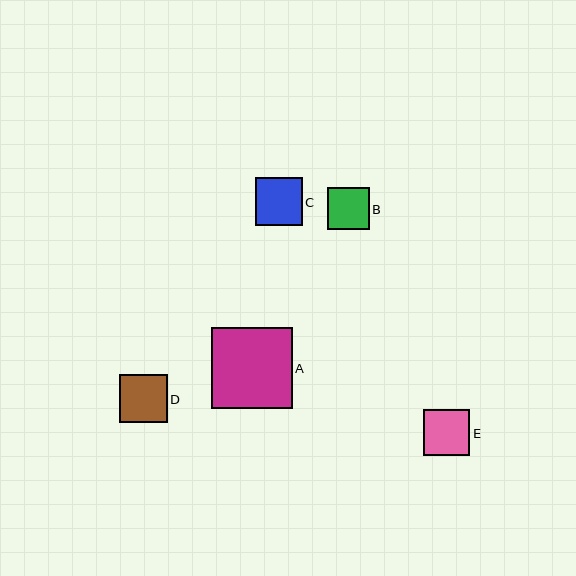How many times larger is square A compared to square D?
Square A is approximately 1.7 times the size of square D.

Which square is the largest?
Square A is the largest with a size of approximately 81 pixels.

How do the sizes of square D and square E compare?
Square D and square E are approximately the same size.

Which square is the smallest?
Square B is the smallest with a size of approximately 42 pixels.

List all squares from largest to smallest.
From largest to smallest: A, D, C, E, B.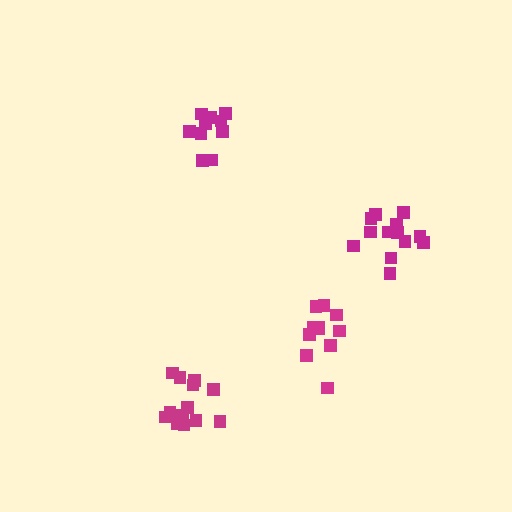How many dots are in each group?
Group 1: 10 dots, Group 2: 11 dots, Group 3: 13 dots, Group 4: 13 dots (47 total).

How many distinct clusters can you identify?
There are 4 distinct clusters.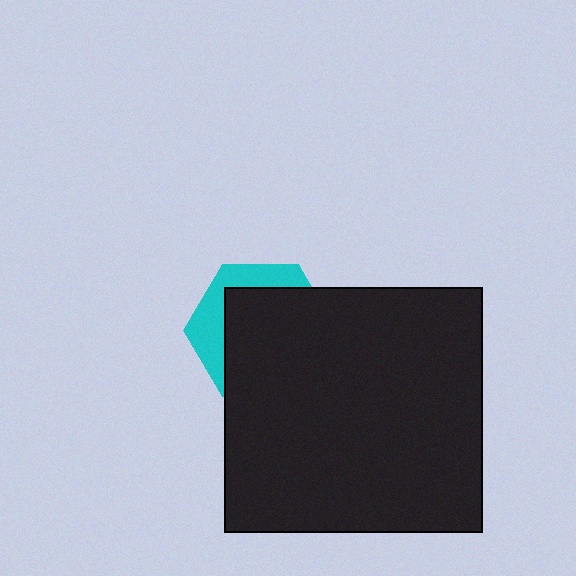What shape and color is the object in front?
The object in front is a black rectangle.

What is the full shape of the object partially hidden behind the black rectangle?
The partially hidden object is a cyan hexagon.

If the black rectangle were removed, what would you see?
You would see the complete cyan hexagon.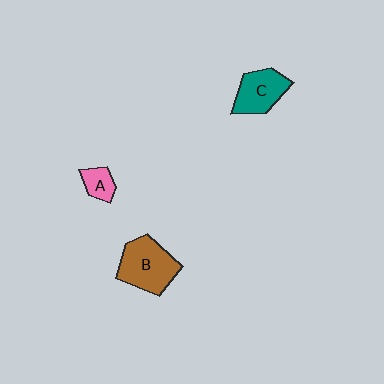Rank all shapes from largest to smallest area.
From largest to smallest: B (brown), C (teal), A (pink).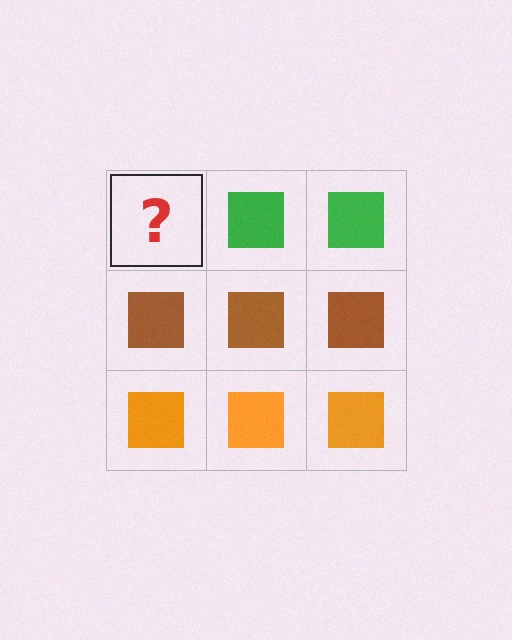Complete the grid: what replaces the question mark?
The question mark should be replaced with a green square.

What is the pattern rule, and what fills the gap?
The rule is that each row has a consistent color. The gap should be filled with a green square.